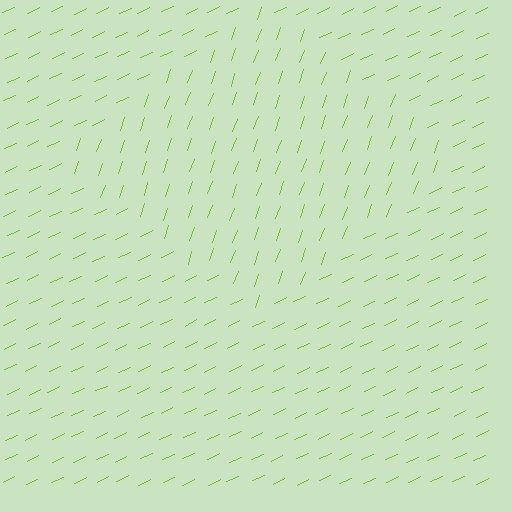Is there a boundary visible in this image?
Yes, there is a texture boundary formed by a change in line orientation.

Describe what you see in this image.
The image is filled with small lime line segments. A diamond region in the image has lines oriented differently from the surrounding lines, creating a visible texture boundary.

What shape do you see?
I see a diamond.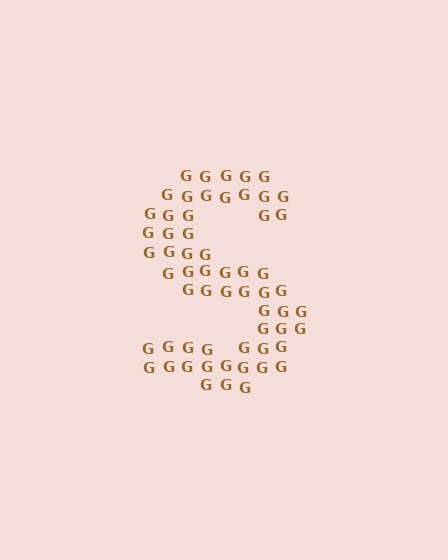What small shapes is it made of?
It is made of small letter G's.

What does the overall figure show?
The overall figure shows the letter S.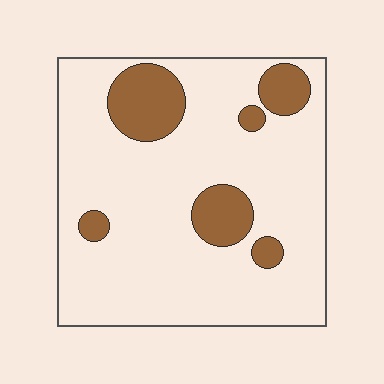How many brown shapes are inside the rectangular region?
6.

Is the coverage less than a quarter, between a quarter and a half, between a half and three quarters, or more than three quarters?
Less than a quarter.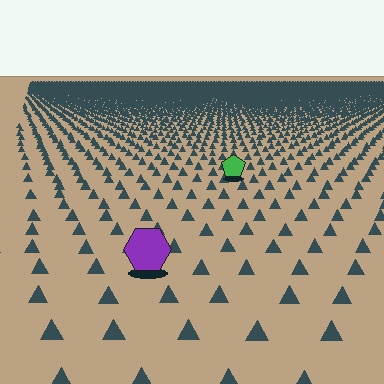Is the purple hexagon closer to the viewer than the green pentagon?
Yes. The purple hexagon is closer — you can tell from the texture gradient: the ground texture is coarser near it.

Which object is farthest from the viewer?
The green pentagon is farthest from the viewer. It appears smaller and the ground texture around it is denser.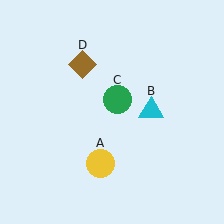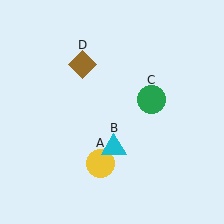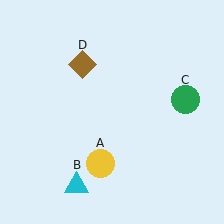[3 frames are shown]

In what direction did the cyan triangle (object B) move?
The cyan triangle (object B) moved down and to the left.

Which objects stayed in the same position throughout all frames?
Yellow circle (object A) and brown diamond (object D) remained stationary.